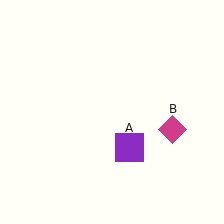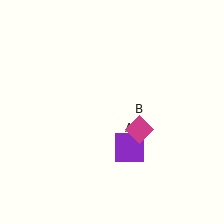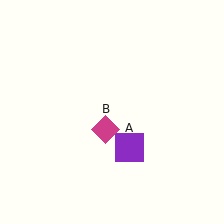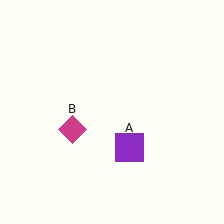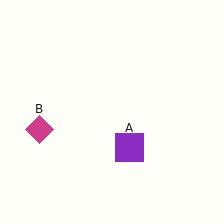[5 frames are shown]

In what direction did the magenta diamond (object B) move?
The magenta diamond (object B) moved left.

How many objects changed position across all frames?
1 object changed position: magenta diamond (object B).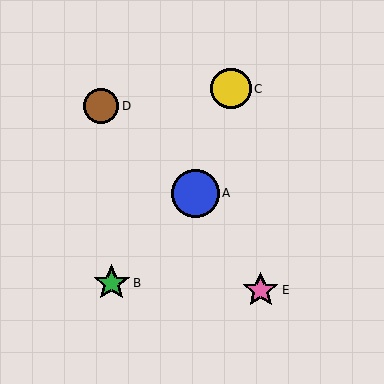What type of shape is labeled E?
Shape E is a pink star.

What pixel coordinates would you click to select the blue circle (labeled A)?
Click at (195, 193) to select the blue circle A.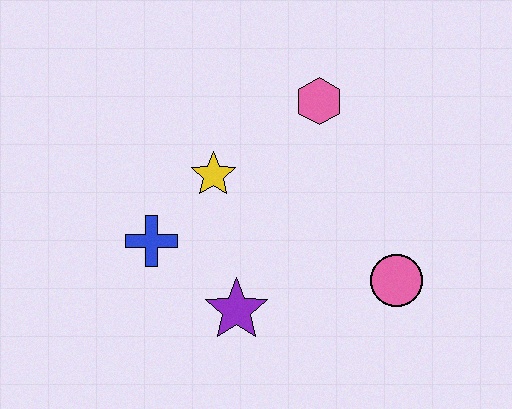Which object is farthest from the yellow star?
The pink circle is farthest from the yellow star.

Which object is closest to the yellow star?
The blue cross is closest to the yellow star.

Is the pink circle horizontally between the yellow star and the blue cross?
No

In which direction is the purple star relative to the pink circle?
The purple star is to the left of the pink circle.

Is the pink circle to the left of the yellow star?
No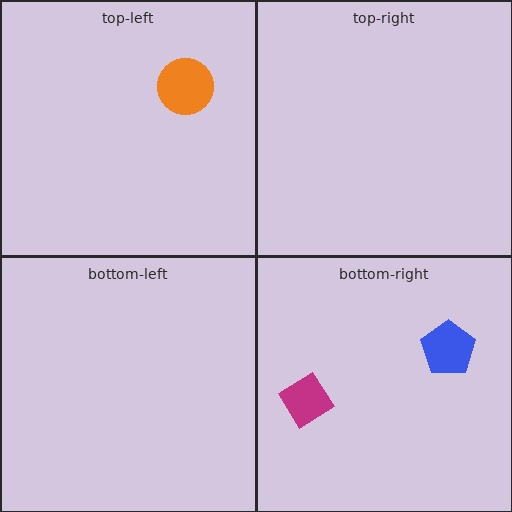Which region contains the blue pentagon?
The bottom-right region.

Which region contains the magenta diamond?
The bottom-right region.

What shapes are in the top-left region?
The orange circle.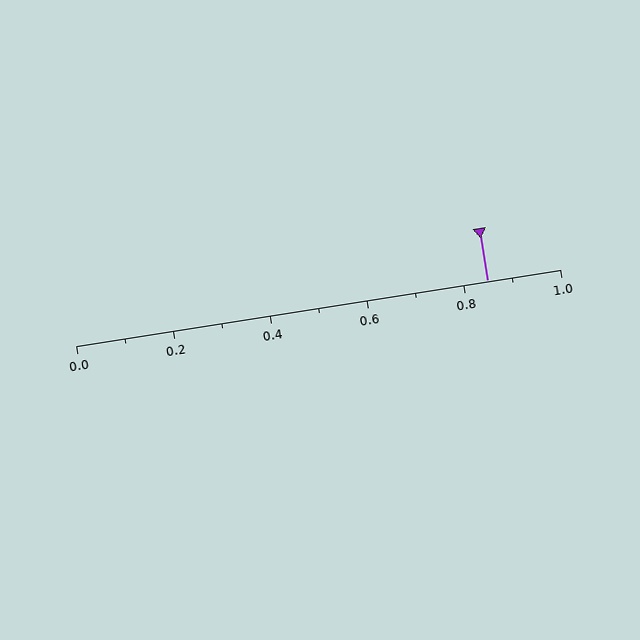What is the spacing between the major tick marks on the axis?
The major ticks are spaced 0.2 apart.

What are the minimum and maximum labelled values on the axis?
The axis runs from 0.0 to 1.0.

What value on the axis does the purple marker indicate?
The marker indicates approximately 0.85.